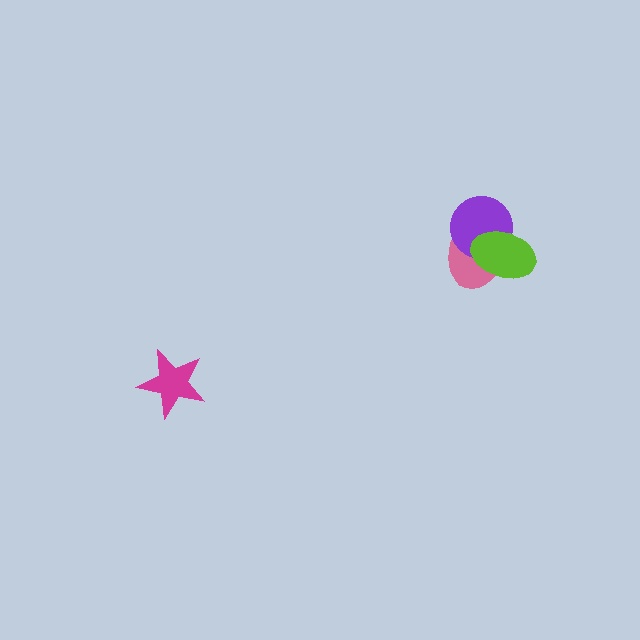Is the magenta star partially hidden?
No, no other shape covers it.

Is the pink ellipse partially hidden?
Yes, it is partially covered by another shape.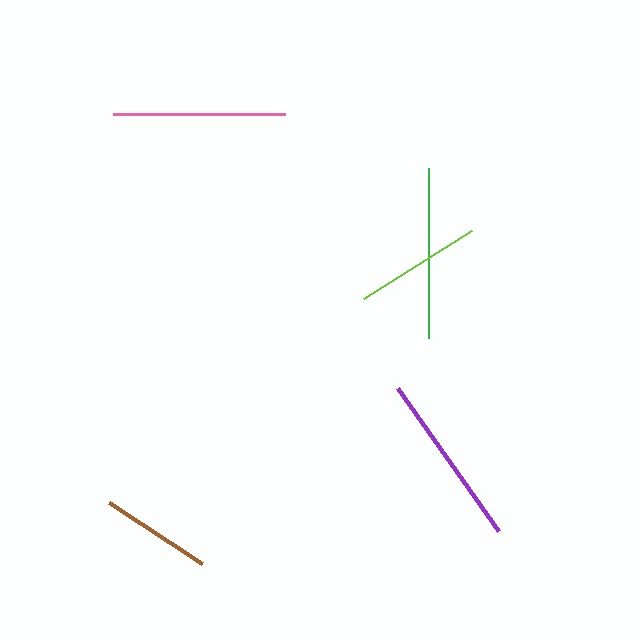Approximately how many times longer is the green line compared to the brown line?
The green line is approximately 1.5 times the length of the brown line.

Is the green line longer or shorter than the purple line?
The purple line is longer than the green line.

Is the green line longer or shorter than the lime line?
The green line is longer than the lime line.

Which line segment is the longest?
The purple line is the longest at approximately 175 pixels.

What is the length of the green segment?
The green segment is approximately 170 pixels long.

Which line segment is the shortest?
The brown line is the shortest at approximately 111 pixels.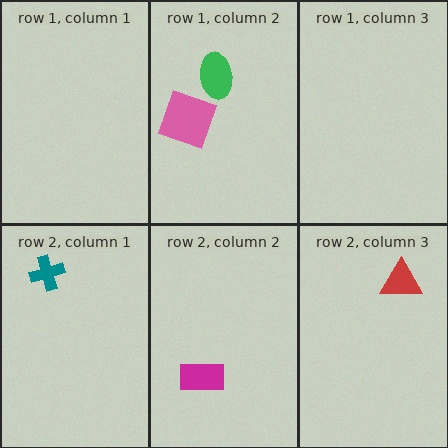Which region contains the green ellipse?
The row 1, column 2 region.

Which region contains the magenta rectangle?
The row 2, column 2 region.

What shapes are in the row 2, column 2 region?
The magenta rectangle.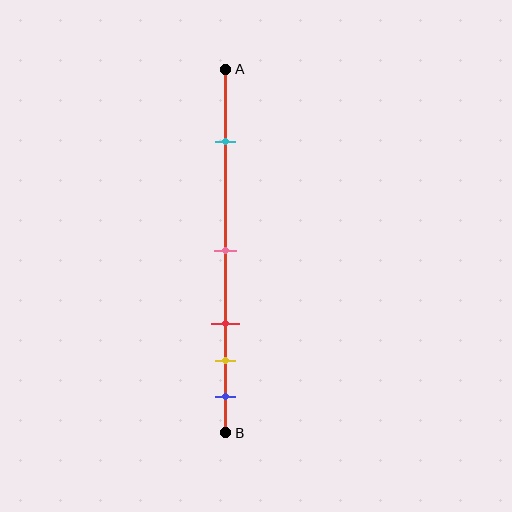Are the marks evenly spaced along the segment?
No, the marks are not evenly spaced.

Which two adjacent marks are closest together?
The yellow and blue marks are the closest adjacent pair.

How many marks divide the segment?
There are 5 marks dividing the segment.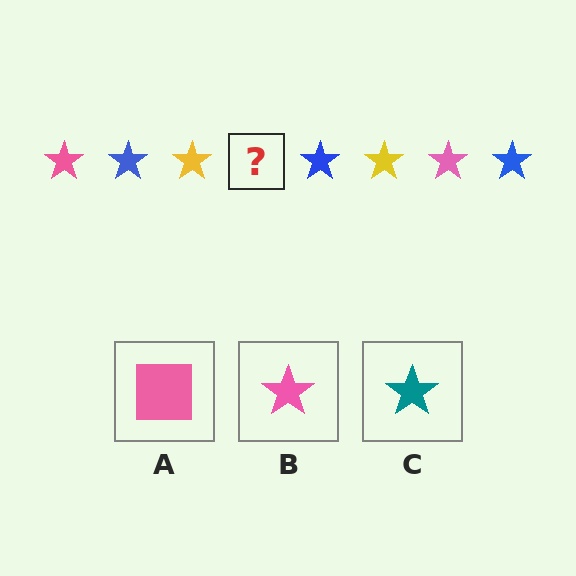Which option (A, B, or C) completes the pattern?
B.